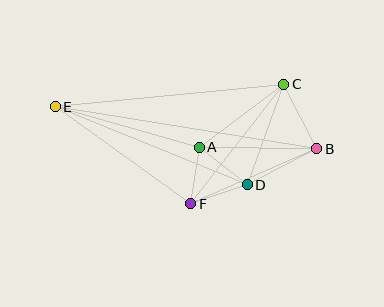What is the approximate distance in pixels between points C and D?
The distance between C and D is approximately 107 pixels.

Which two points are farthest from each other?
Points B and E are farthest from each other.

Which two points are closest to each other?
Points A and F are closest to each other.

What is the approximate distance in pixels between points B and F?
The distance between B and F is approximately 138 pixels.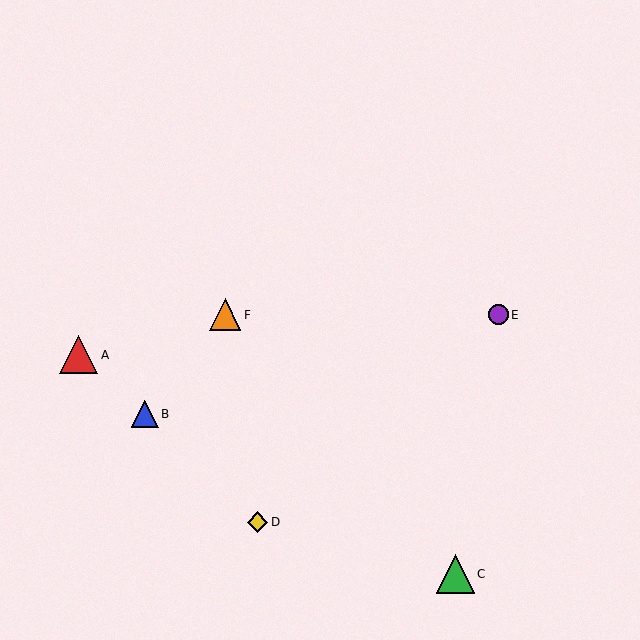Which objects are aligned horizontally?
Objects E, F are aligned horizontally.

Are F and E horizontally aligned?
Yes, both are at y≈315.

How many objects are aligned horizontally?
2 objects (E, F) are aligned horizontally.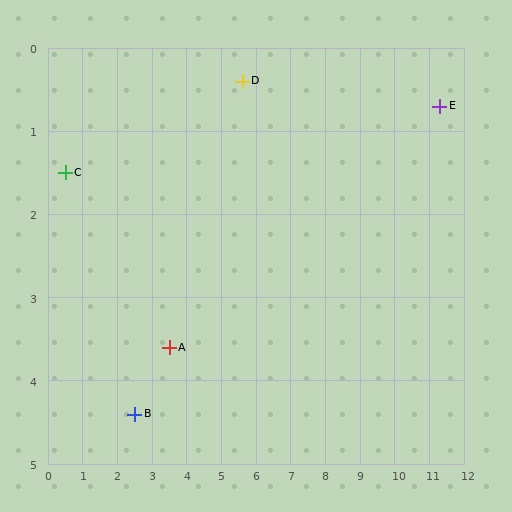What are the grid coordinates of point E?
Point E is at approximately (11.3, 0.7).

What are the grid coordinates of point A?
Point A is at approximately (3.5, 3.6).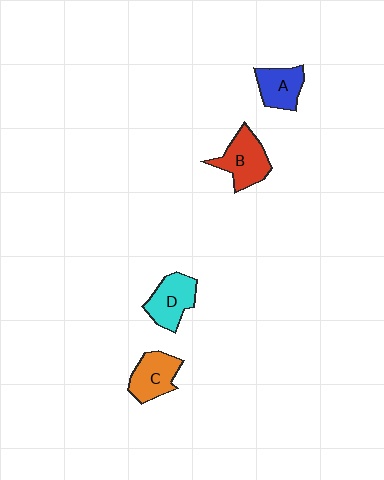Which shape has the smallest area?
Shape A (blue).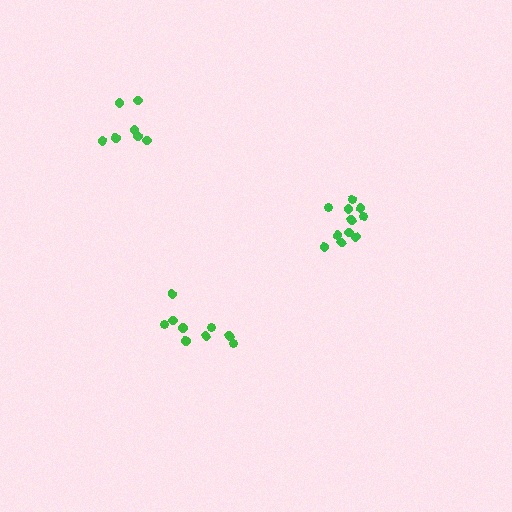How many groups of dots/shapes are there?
There are 3 groups.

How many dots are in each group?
Group 1: 11 dots, Group 2: 9 dots, Group 3: 7 dots (27 total).